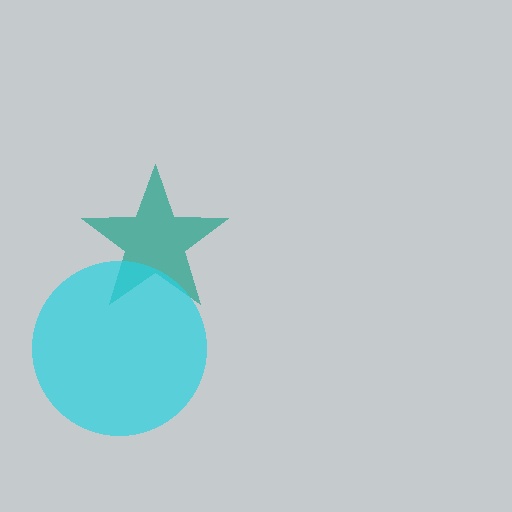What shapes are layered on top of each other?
The layered shapes are: a teal star, a cyan circle.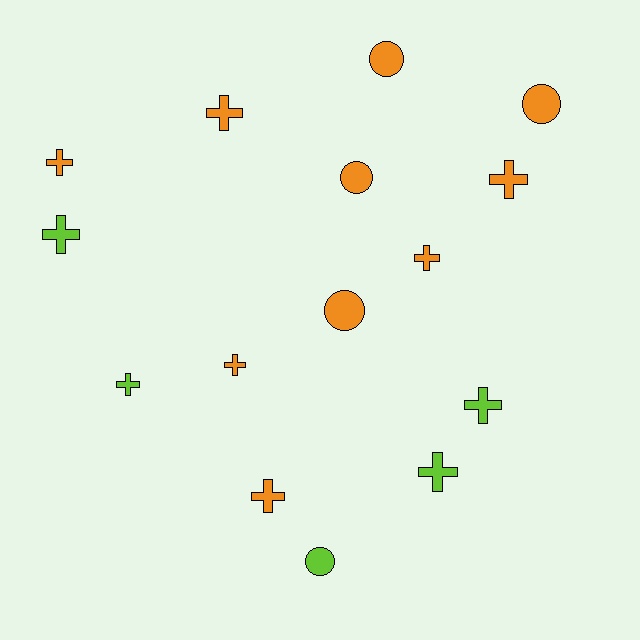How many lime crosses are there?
There are 4 lime crosses.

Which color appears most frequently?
Orange, with 10 objects.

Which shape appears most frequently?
Cross, with 10 objects.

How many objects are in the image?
There are 15 objects.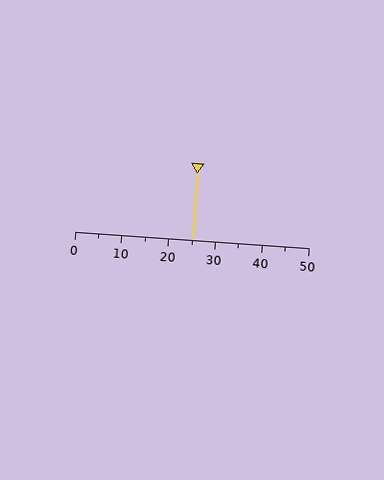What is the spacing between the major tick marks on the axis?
The major ticks are spaced 10 apart.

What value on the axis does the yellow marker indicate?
The marker indicates approximately 25.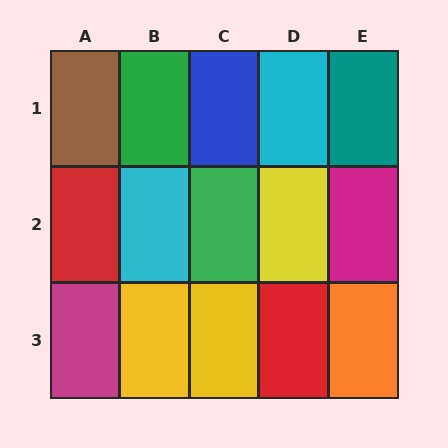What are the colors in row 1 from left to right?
Brown, green, blue, cyan, teal.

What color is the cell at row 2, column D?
Yellow.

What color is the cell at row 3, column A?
Magenta.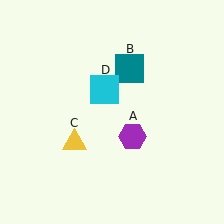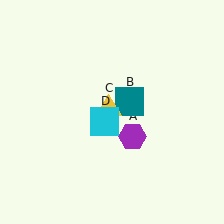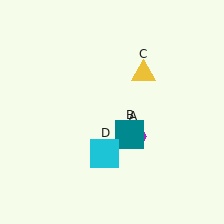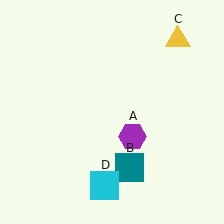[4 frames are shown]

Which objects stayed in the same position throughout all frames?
Purple hexagon (object A) remained stationary.